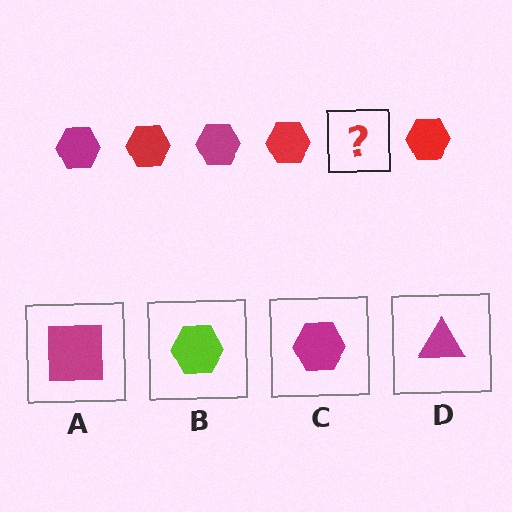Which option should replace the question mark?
Option C.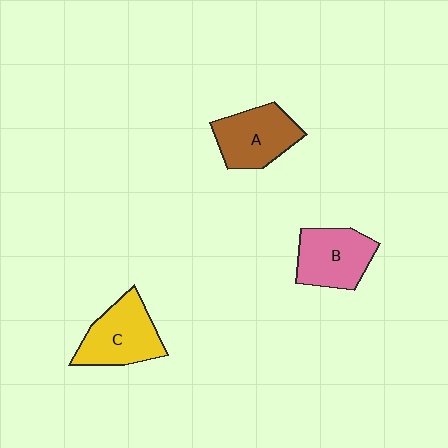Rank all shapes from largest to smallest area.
From largest to smallest: C (yellow), A (brown), B (pink).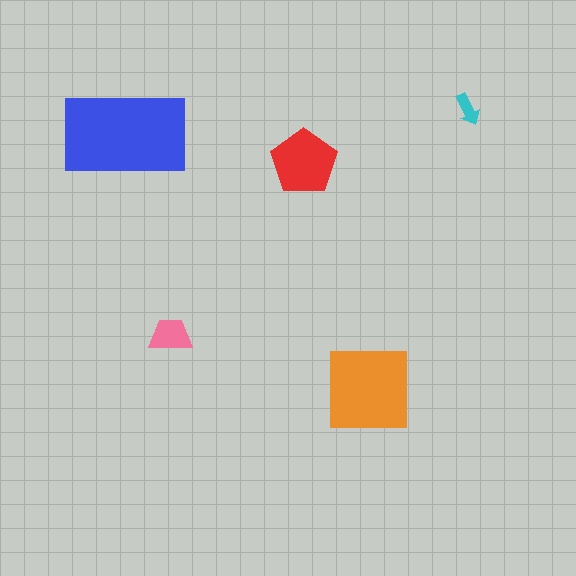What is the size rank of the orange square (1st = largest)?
2nd.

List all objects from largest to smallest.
The blue rectangle, the orange square, the red pentagon, the pink trapezoid, the cyan arrow.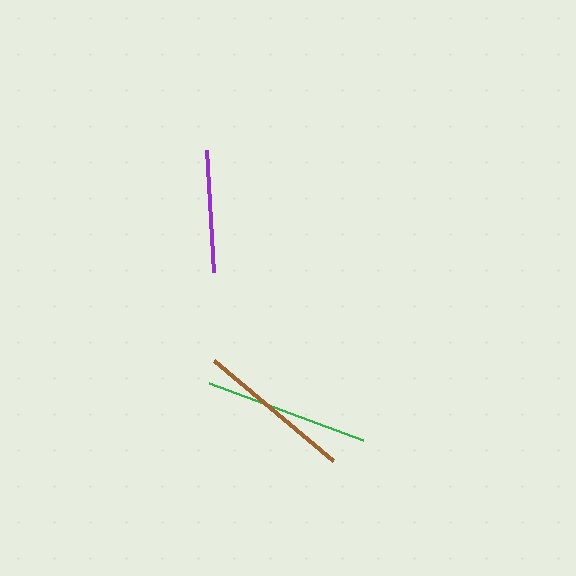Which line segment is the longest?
The green line is the longest at approximately 164 pixels.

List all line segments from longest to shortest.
From longest to shortest: green, brown, purple.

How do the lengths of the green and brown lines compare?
The green and brown lines are approximately the same length.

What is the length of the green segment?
The green segment is approximately 164 pixels long.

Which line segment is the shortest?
The purple line is the shortest at approximately 121 pixels.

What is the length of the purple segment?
The purple segment is approximately 121 pixels long.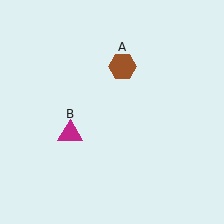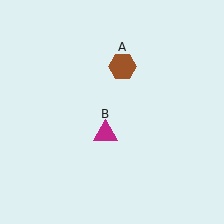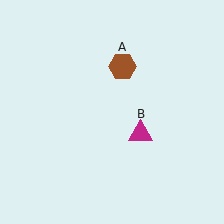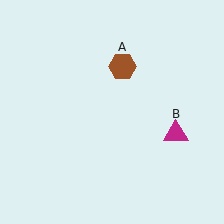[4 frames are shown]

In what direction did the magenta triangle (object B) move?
The magenta triangle (object B) moved right.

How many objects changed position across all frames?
1 object changed position: magenta triangle (object B).